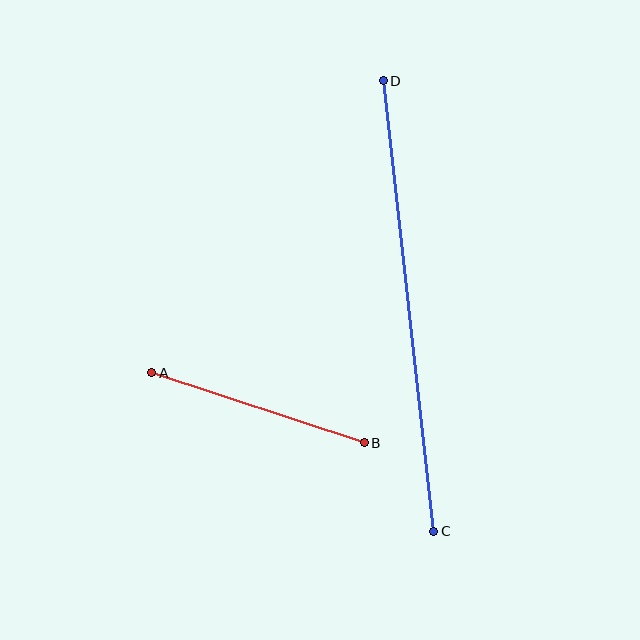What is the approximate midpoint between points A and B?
The midpoint is at approximately (258, 408) pixels.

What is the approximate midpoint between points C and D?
The midpoint is at approximately (408, 306) pixels.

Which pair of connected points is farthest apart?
Points C and D are farthest apart.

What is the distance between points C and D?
The distance is approximately 454 pixels.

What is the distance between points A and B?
The distance is approximately 224 pixels.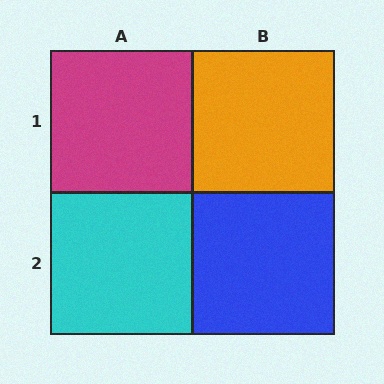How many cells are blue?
1 cell is blue.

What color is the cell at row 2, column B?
Blue.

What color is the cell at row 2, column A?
Cyan.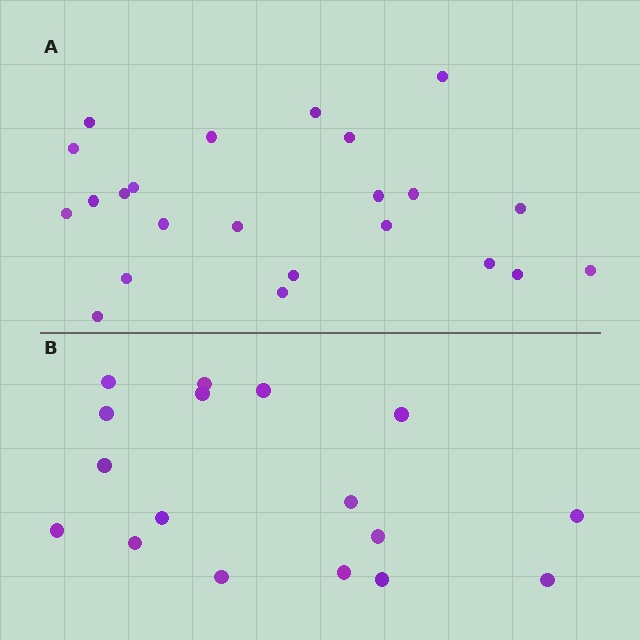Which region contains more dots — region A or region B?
Region A (the top region) has more dots.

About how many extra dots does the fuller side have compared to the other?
Region A has about 6 more dots than region B.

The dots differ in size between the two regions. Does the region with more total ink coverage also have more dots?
No. Region B has more total ink coverage because its dots are larger, but region A actually contains more individual dots. Total area can be misleading — the number of items is what matters here.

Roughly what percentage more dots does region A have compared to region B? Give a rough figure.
About 35% more.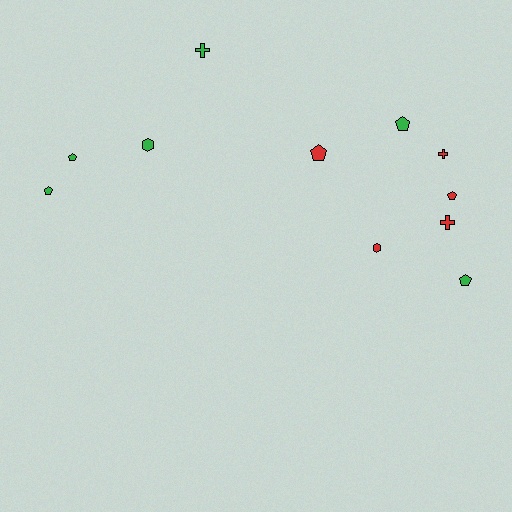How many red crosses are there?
There are 2 red crosses.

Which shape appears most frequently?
Pentagon, with 6 objects.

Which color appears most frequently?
Green, with 6 objects.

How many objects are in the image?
There are 11 objects.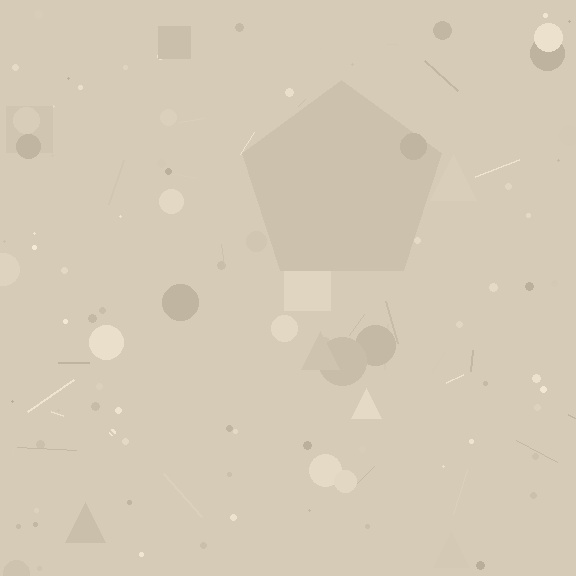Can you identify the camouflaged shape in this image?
The camouflaged shape is a pentagon.